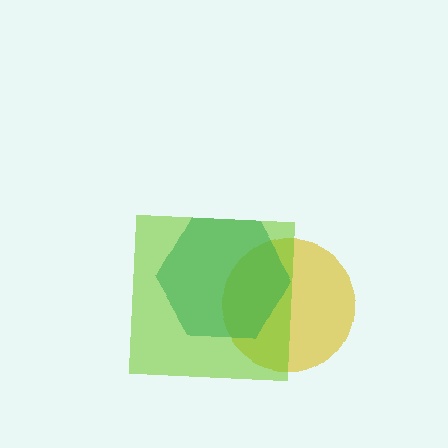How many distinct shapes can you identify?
There are 3 distinct shapes: a yellow circle, a teal hexagon, a lime square.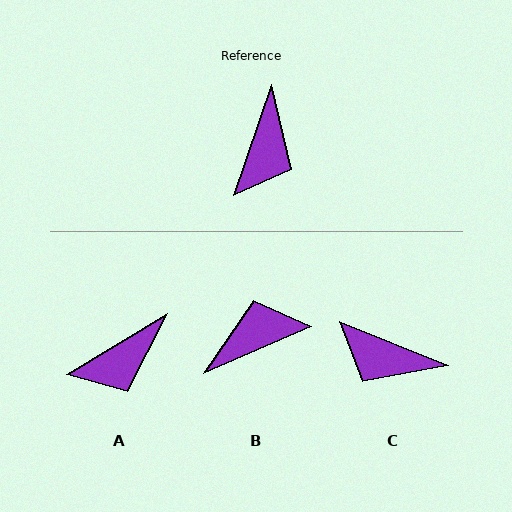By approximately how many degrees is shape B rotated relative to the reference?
Approximately 132 degrees counter-clockwise.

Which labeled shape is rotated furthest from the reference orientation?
B, about 132 degrees away.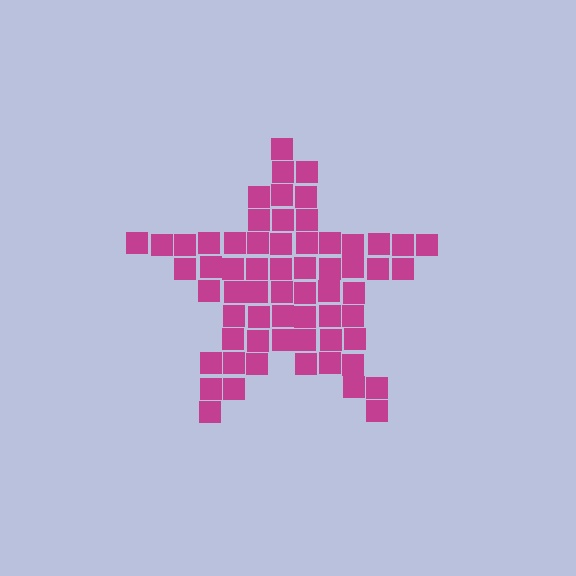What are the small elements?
The small elements are squares.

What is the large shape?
The large shape is a star.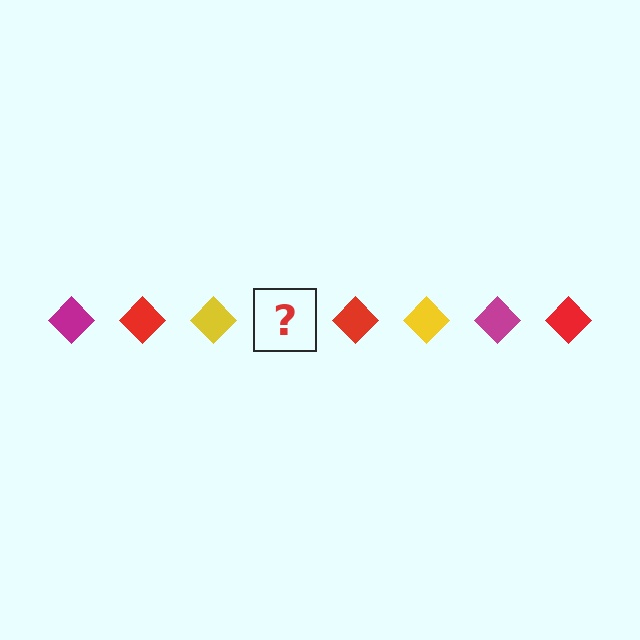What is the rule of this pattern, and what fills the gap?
The rule is that the pattern cycles through magenta, red, yellow diamonds. The gap should be filled with a magenta diamond.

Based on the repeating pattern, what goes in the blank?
The blank should be a magenta diamond.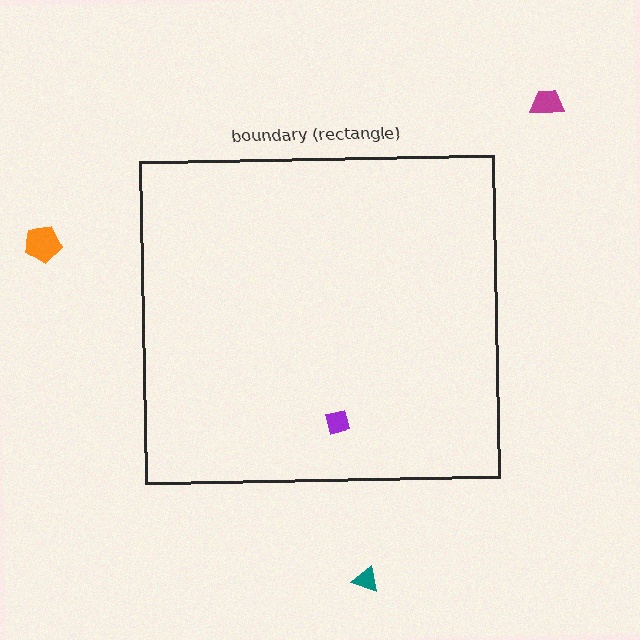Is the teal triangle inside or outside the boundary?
Outside.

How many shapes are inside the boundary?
1 inside, 3 outside.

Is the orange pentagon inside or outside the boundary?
Outside.